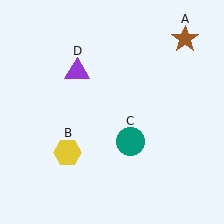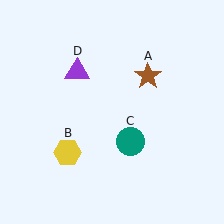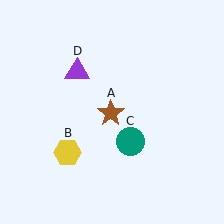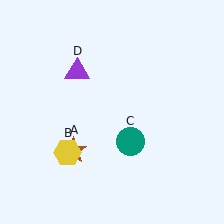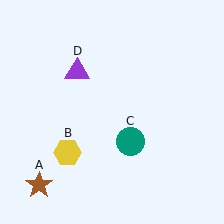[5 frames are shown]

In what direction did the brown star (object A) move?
The brown star (object A) moved down and to the left.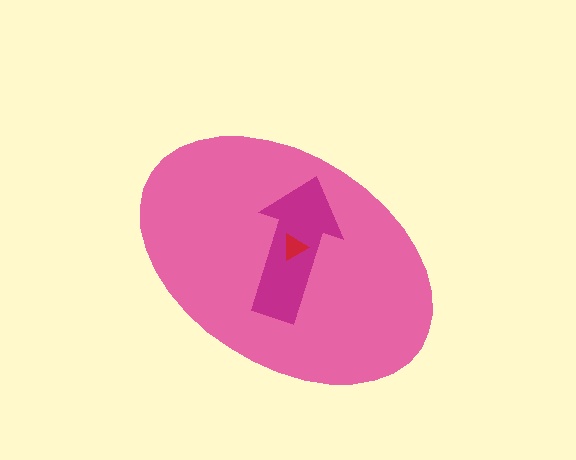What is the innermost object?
The red triangle.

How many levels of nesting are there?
3.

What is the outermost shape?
The pink ellipse.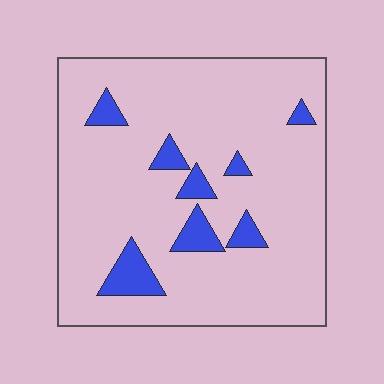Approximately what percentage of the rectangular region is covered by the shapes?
Approximately 10%.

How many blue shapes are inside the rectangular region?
8.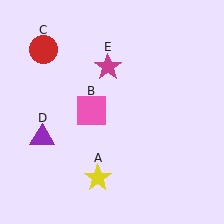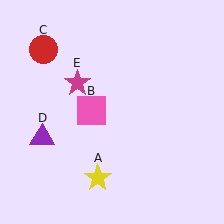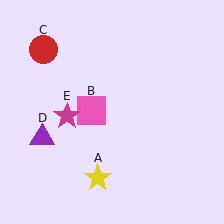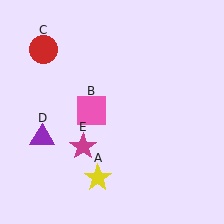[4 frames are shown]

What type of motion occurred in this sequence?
The magenta star (object E) rotated counterclockwise around the center of the scene.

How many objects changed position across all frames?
1 object changed position: magenta star (object E).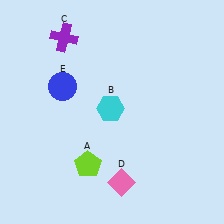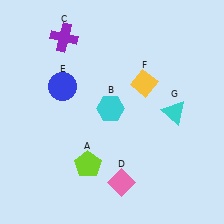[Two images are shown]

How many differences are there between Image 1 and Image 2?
There are 2 differences between the two images.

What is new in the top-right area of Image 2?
A yellow diamond (F) was added in the top-right area of Image 2.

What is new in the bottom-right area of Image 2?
A cyan triangle (G) was added in the bottom-right area of Image 2.